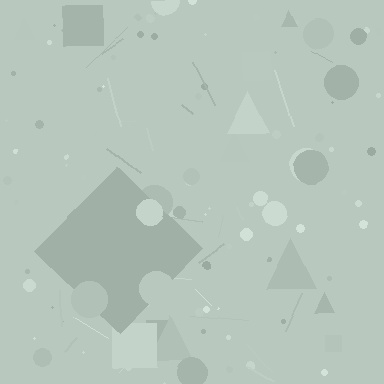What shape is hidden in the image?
A diamond is hidden in the image.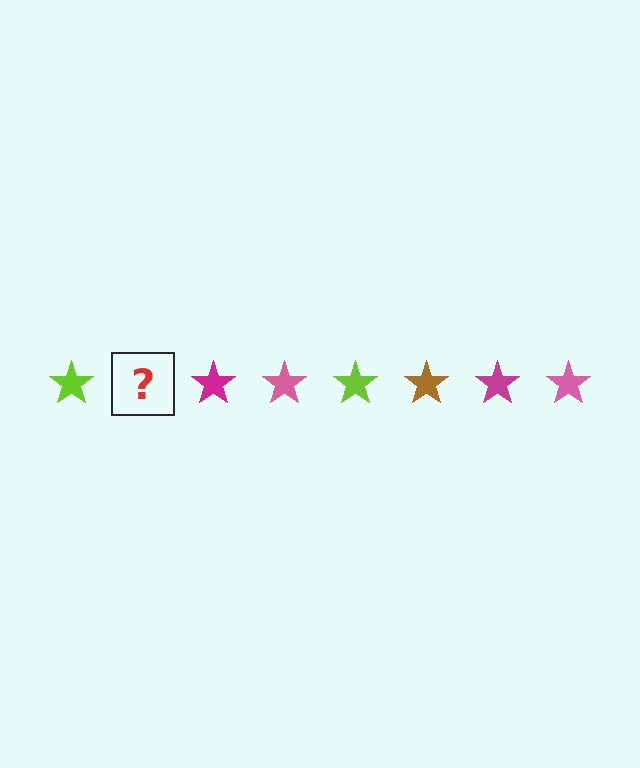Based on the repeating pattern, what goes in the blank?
The blank should be a brown star.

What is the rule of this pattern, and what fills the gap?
The rule is that the pattern cycles through lime, brown, magenta, pink stars. The gap should be filled with a brown star.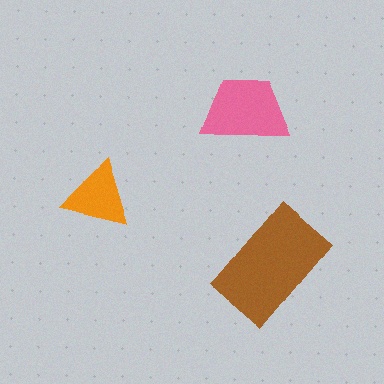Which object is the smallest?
The orange triangle.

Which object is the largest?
The brown rectangle.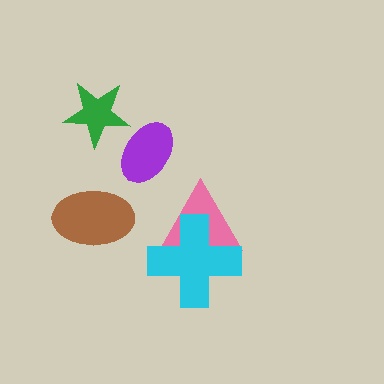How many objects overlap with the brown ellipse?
0 objects overlap with the brown ellipse.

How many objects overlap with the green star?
0 objects overlap with the green star.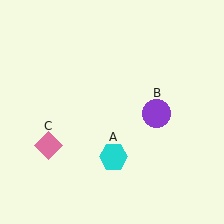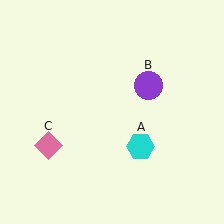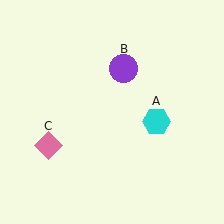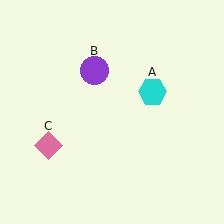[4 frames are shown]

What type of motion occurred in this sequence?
The cyan hexagon (object A), purple circle (object B) rotated counterclockwise around the center of the scene.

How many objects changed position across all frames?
2 objects changed position: cyan hexagon (object A), purple circle (object B).